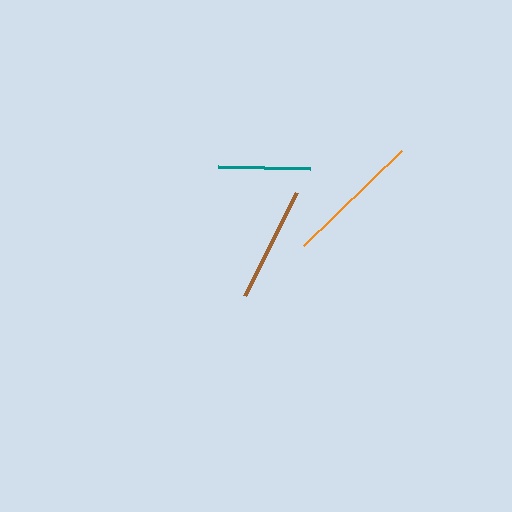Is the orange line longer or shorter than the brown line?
The orange line is longer than the brown line.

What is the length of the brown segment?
The brown segment is approximately 115 pixels long.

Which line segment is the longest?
The orange line is the longest at approximately 136 pixels.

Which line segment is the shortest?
The teal line is the shortest at approximately 92 pixels.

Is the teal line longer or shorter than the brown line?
The brown line is longer than the teal line.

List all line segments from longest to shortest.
From longest to shortest: orange, brown, teal.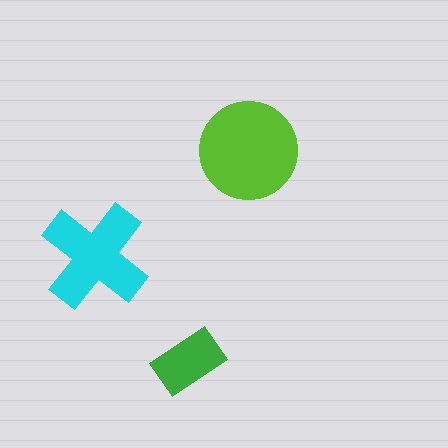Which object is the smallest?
The green rectangle.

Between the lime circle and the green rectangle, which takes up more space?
The lime circle.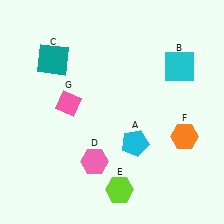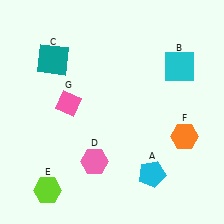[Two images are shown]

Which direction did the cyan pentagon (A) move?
The cyan pentagon (A) moved down.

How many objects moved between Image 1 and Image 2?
2 objects moved between the two images.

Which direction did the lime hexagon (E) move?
The lime hexagon (E) moved left.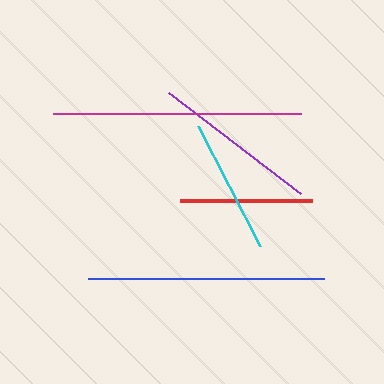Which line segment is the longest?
The magenta line is the longest at approximately 248 pixels.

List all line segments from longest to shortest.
From longest to shortest: magenta, blue, purple, cyan, red.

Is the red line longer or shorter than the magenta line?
The magenta line is longer than the red line.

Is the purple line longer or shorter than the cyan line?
The purple line is longer than the cyan line.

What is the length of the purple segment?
The purple segment is approximately 166 pixels long.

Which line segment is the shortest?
The red line is the shortest at approximately 132 pixels.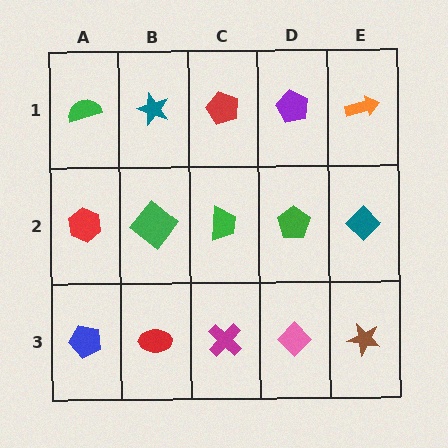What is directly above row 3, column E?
A teal diamond.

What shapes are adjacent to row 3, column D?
A green pentagon (row 2, column D), a magenta cross (row 3, column C), a brown star (row 3, column E).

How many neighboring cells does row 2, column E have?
3.